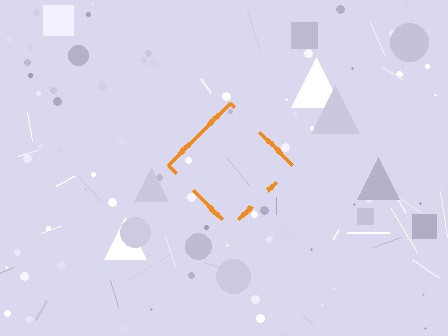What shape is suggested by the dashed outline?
The dashed outline suggests a diamond.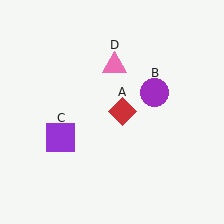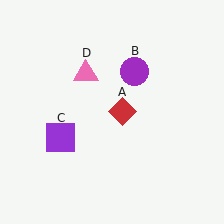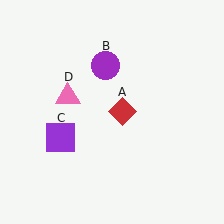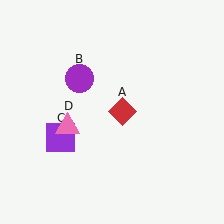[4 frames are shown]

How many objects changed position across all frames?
2 objects changed position: purple circle (object B), pink triangle (object D).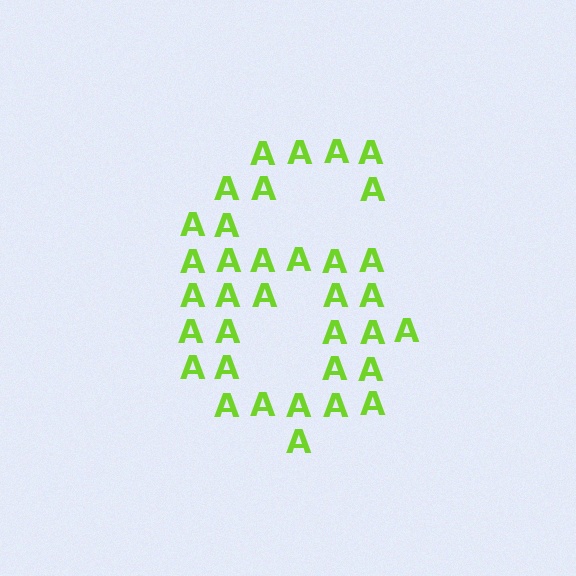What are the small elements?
The small elements are letter A's.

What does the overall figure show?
The overall figure shows the digit 6.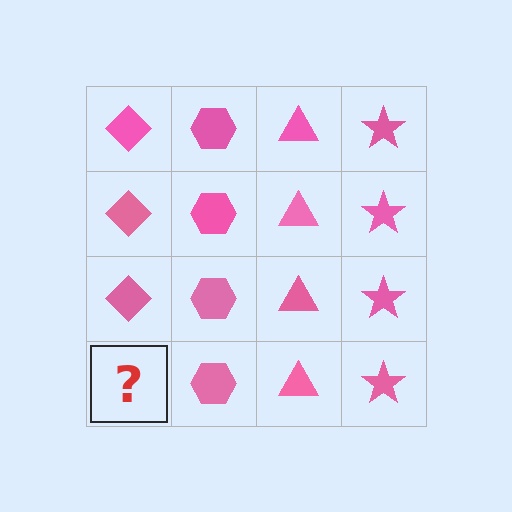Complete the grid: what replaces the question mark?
The question mark should be replaced with a pink diamond.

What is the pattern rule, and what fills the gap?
The rule is that each column has a consistent shape. The gap should be filled with a pink diamond.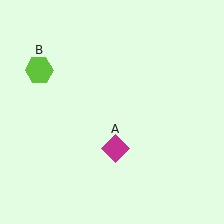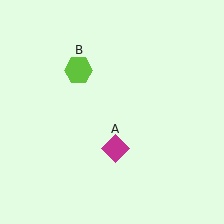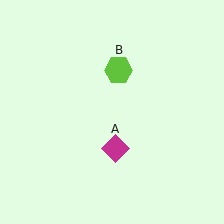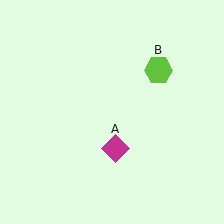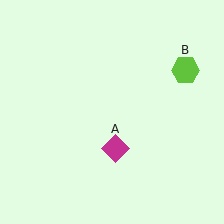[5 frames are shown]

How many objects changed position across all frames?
1 object changed position: lime hexagon (object B).